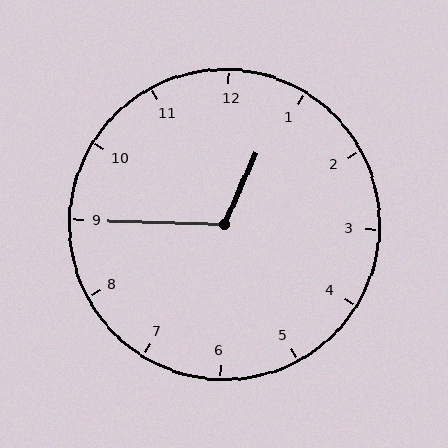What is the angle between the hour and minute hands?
Approximately 112 degrees.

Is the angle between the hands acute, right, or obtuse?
It is obtuse.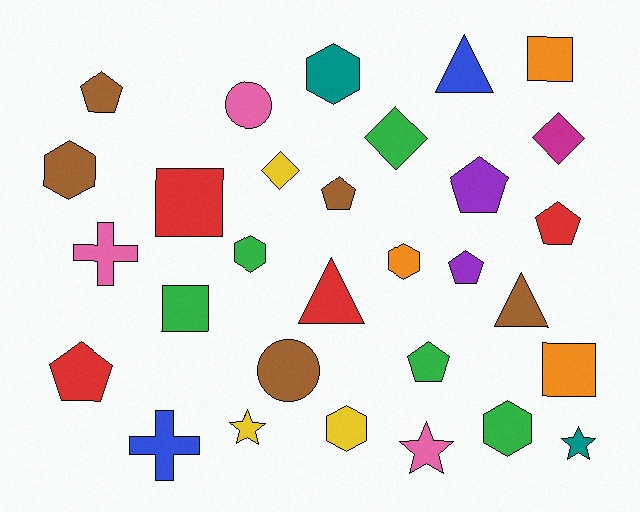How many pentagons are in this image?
There are 7 pentagons.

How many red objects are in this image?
There are 4 red objects.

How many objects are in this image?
There are 30 objects.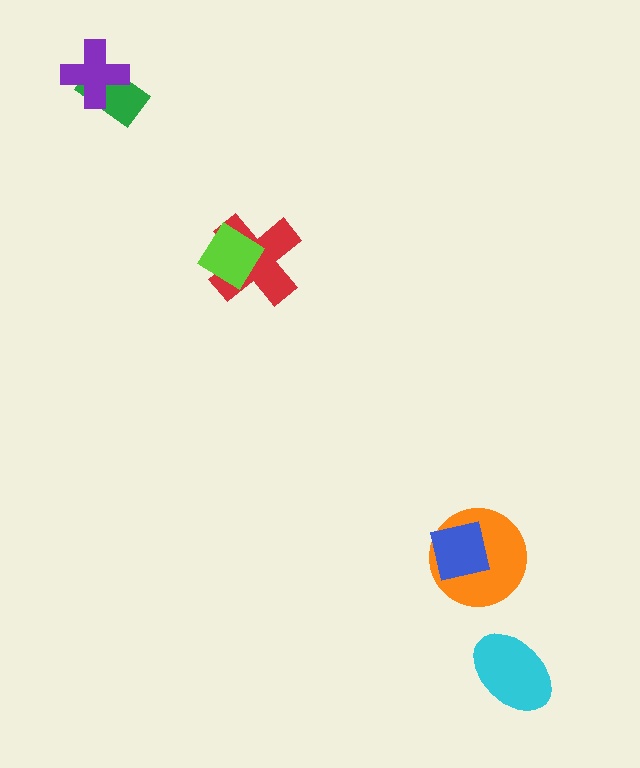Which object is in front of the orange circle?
The blue square is in front of the orange circle.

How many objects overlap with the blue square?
1 object overlaps with the blue square.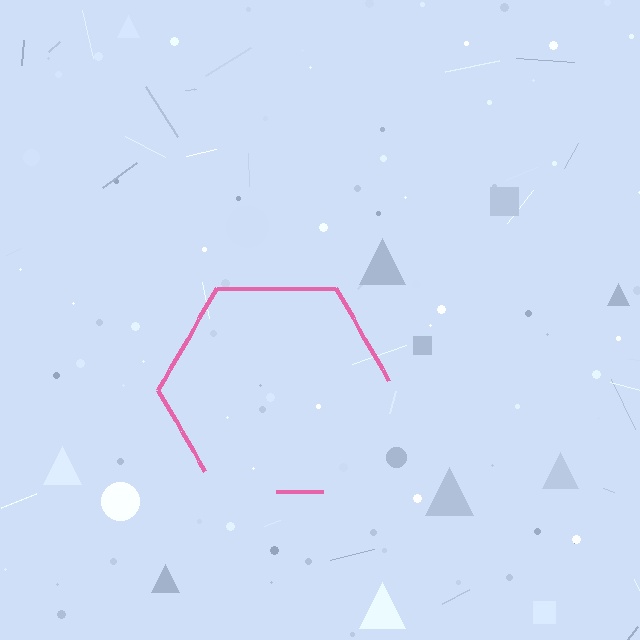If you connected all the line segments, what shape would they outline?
They would outline a hexagon.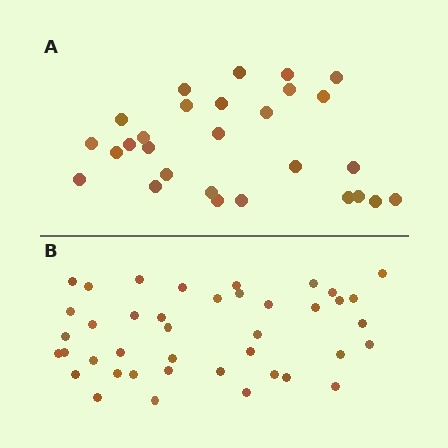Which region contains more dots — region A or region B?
Region B (the bottom region) has more dots.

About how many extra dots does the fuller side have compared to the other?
Region B has approximately 15 more dots than region A.